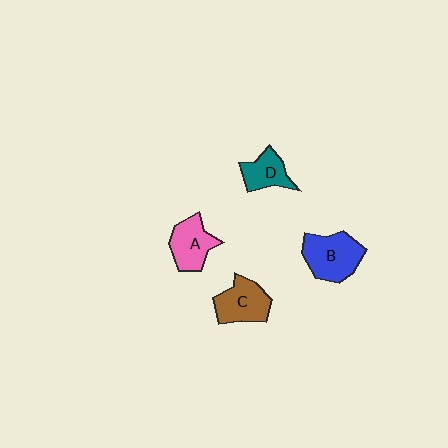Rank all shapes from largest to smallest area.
From largest to smallest: B (blue), C (brown), A (pink), D (teal).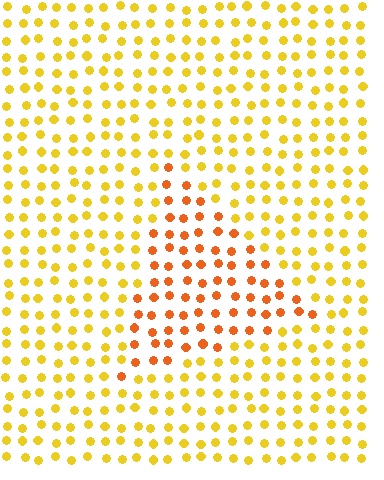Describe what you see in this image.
The image is filled with small yellow elements in a uniform arrangement. A triangle-shaped region is visible where the elements are tinted to a slightly different hue, forming a subtle color boundary.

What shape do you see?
I see a triangle.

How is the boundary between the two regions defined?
The boundary is defined purely by a slight shift in hue (about 31 degrees). Spacing, size, and orientation are identical on both sides.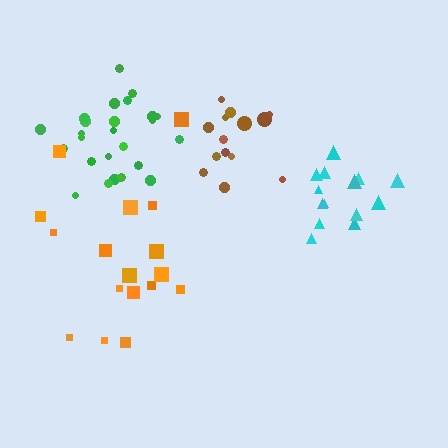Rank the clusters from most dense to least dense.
brown, cyan, green, orange.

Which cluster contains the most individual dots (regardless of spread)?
Green (25).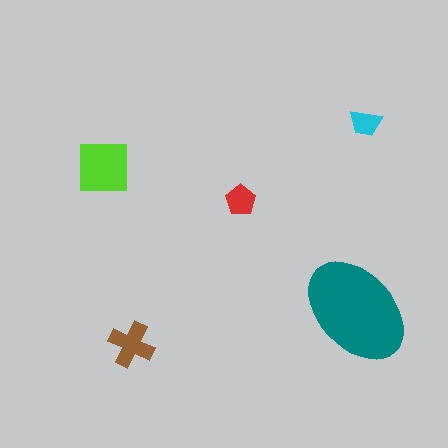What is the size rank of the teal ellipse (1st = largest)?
1st.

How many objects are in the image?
There are 5 objects in the image.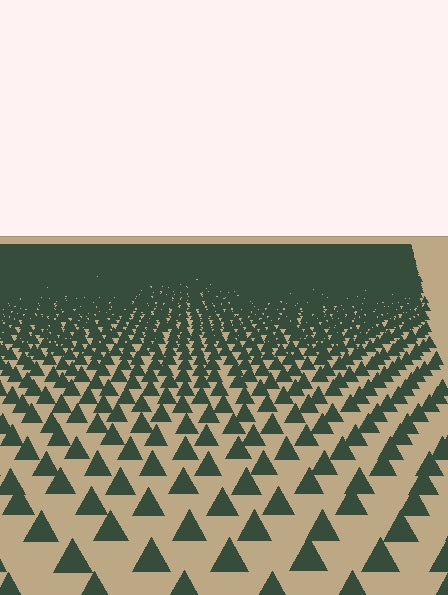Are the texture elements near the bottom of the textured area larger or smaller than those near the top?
Larger. Near the bottom, elements are closer to the viewer and appear at a bigger on-screen size.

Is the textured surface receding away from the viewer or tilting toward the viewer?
The surface is receding away from the viewer. Texture elements get smaller and denser toward the top.